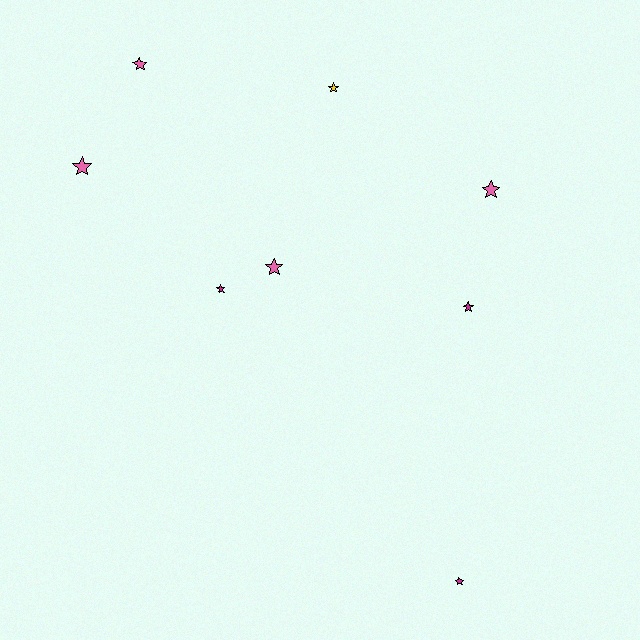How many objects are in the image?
There are 8 objects.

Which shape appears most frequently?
Star, with 8 objects.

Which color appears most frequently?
Pink, with 4 objects.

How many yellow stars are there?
There is 1 yellow star.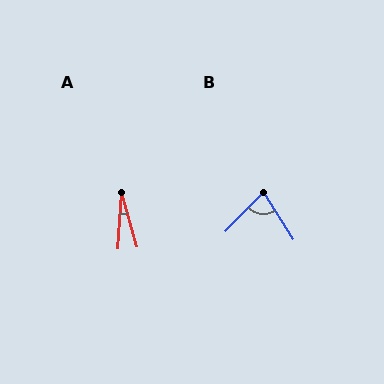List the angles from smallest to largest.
A (19°), B (77°).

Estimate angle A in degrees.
Approximately 19 degrees.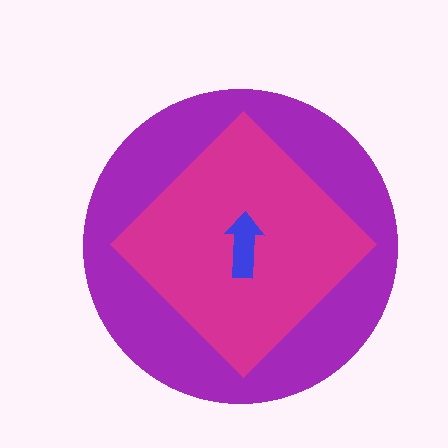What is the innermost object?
The blue arrow.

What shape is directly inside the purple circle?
The magenta diamond.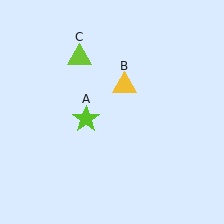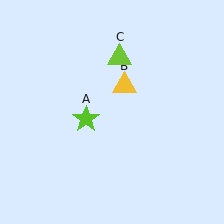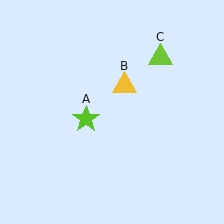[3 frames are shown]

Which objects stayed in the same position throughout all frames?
Lime star (object A) and yellow triangle (object B) remained stationary.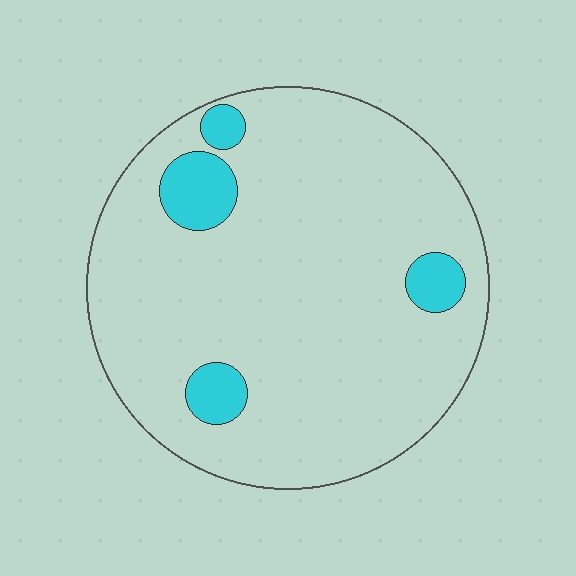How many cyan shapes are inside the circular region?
4.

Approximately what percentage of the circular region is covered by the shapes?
Approximately 10%.